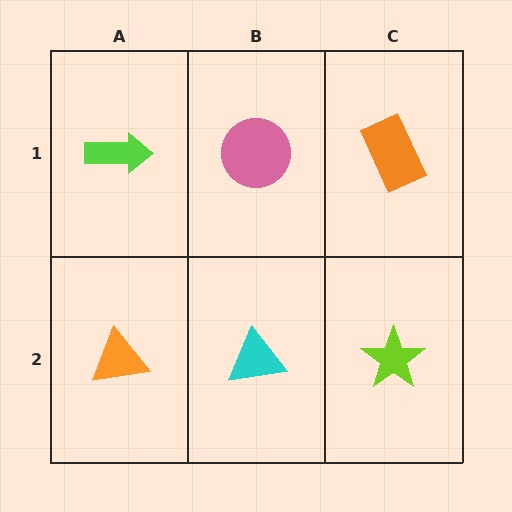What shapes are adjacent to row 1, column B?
A cyan triangle (row 2, column B), a lime arrow (row 1, column A), an orange rectangle (row 1, column C).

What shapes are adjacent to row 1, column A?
An orange triangle (row 2, column A), a pink circle (row 1, column B).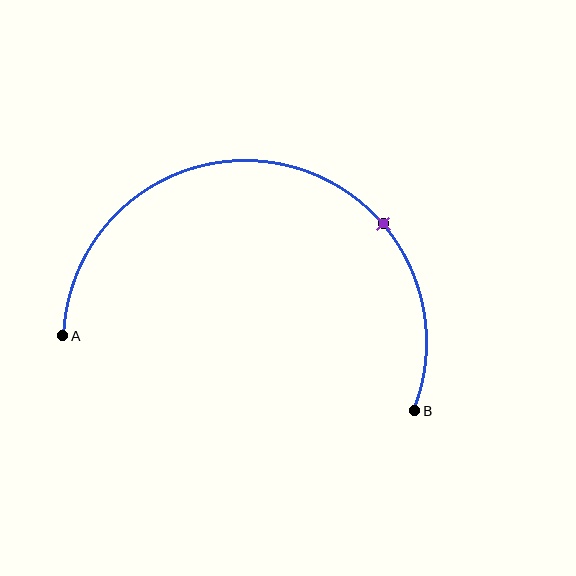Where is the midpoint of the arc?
The arc midpoint is the point on the curve farthest from the straight line joining A and B. It sits above that line.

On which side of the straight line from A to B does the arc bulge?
The arc bulges above the straight line connecting A and B.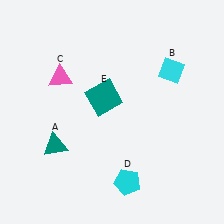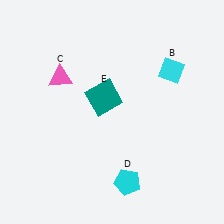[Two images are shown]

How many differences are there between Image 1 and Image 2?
There is 1 difference between the two images.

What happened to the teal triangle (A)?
The teal triangle (A) was removed in Image 2. It was in the bottom-left area of Image 1.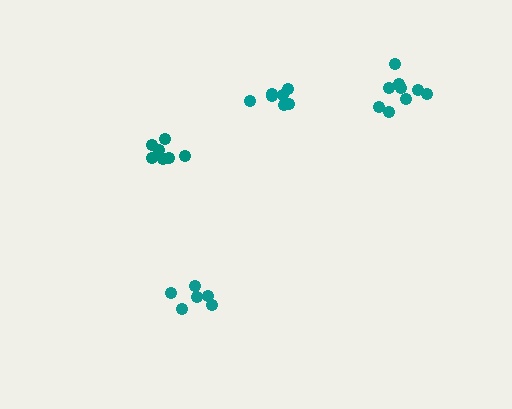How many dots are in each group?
Group 1: 7 dots, Group 2: 7 dots, Group 3: 9 dots, Group 4: 6 dots (29 total).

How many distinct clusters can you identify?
There are 4 distinct clusters.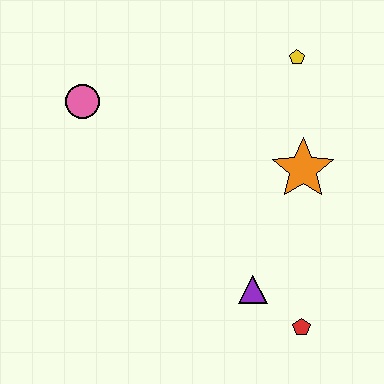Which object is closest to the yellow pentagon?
The orange star is closest to the yellow pentagon.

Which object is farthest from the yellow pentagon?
The red pentagon is farthest from the yellow pentagon.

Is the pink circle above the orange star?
Yes